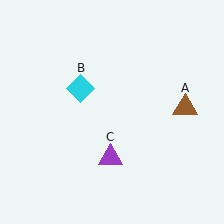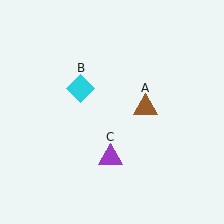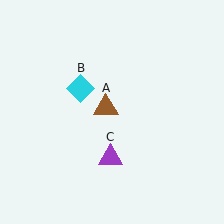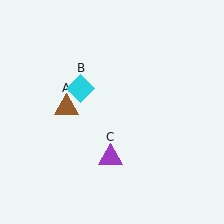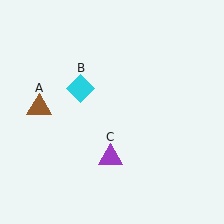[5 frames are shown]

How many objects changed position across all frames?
1 object changed position: brown triangle (object A).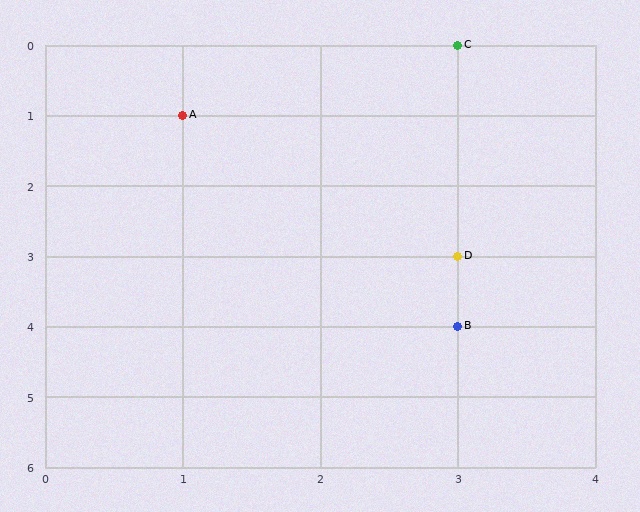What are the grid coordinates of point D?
Point D is at grid coordinates (3, 3).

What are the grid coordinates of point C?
Point C is at grid coordinates (3, 0).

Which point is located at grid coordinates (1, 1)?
Point A is at (1, 1).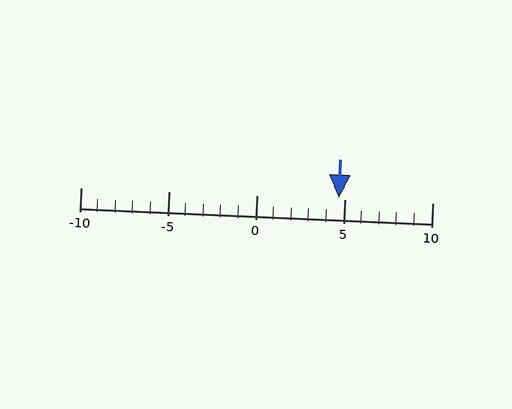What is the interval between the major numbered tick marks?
The major tick marks are spaced 5 units apart.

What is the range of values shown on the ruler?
The ruler shows values from -10 to 10.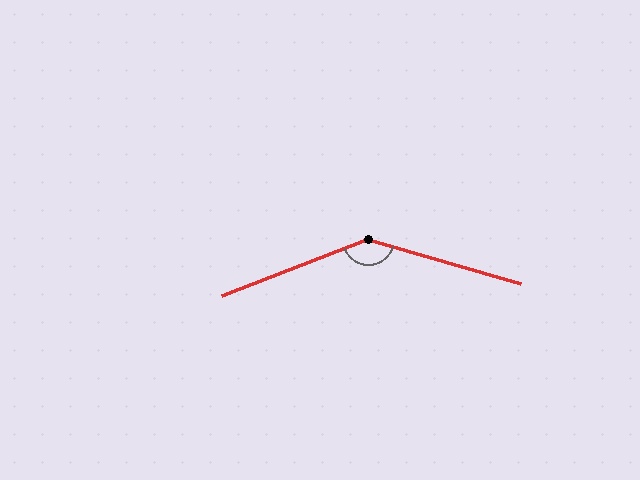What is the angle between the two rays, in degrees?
Approximately 142 degrees.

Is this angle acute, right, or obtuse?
It is obtuse.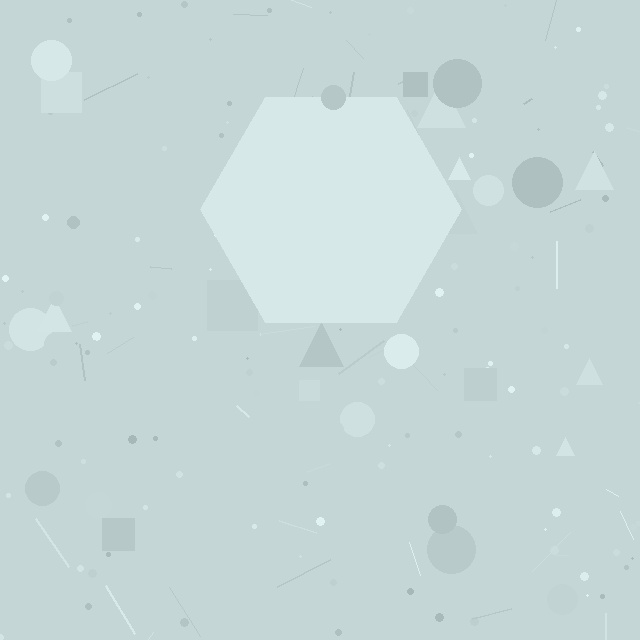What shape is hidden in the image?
A hexagon is hidden in the image.